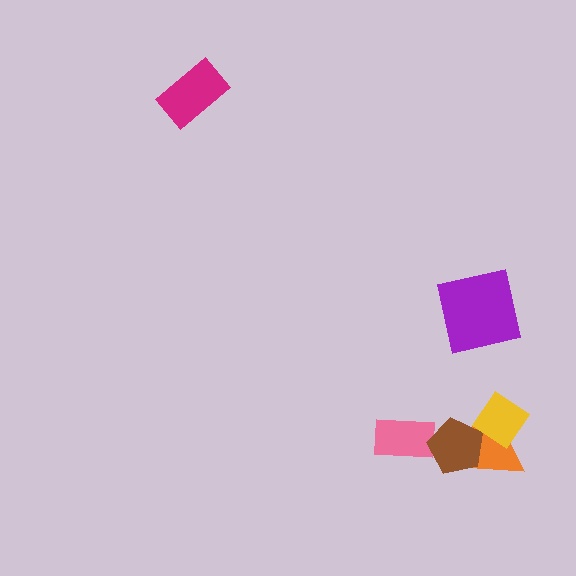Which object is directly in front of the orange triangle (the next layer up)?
The brown pentagon is directly in front of the orange triangle.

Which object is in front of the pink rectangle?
The brown pentagon is in front of the pink rectangle.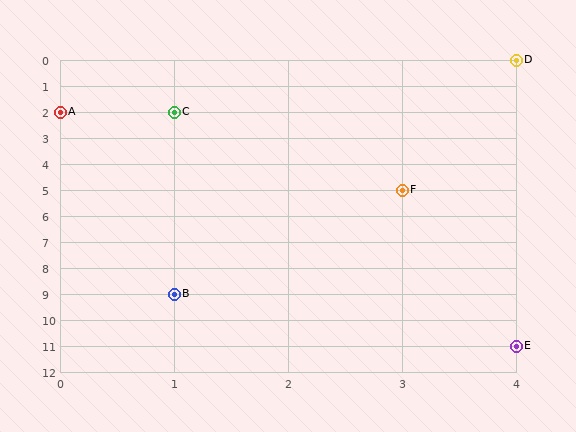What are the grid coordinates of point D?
Point D is at grid coordinates (4, 0).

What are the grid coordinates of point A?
Point A is at grid coordinates (0, 2).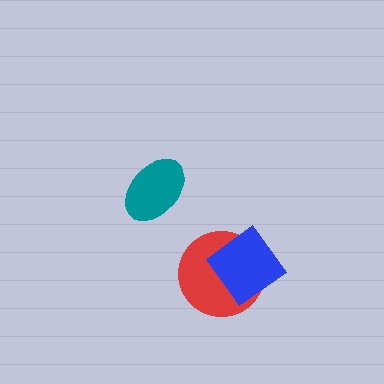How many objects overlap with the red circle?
1 object overlaps with the red circle.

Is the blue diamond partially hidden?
No, no other shape covers it.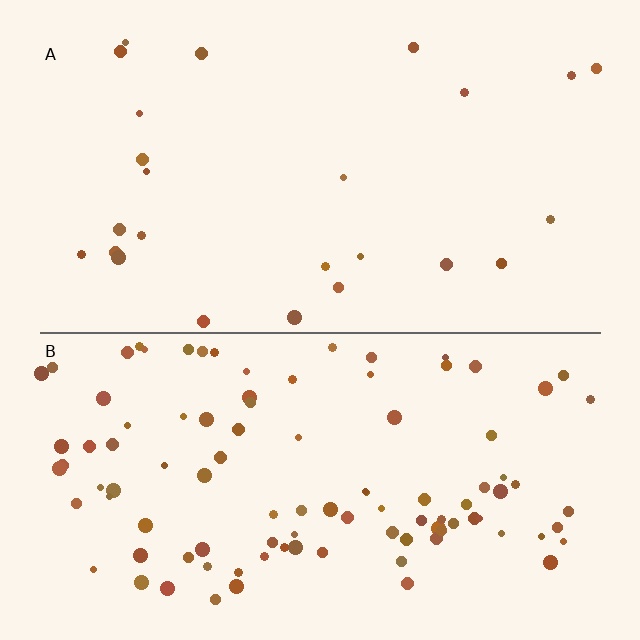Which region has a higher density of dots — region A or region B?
B (the bottom).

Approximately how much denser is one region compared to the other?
Approximately 4.1× — region B over region A.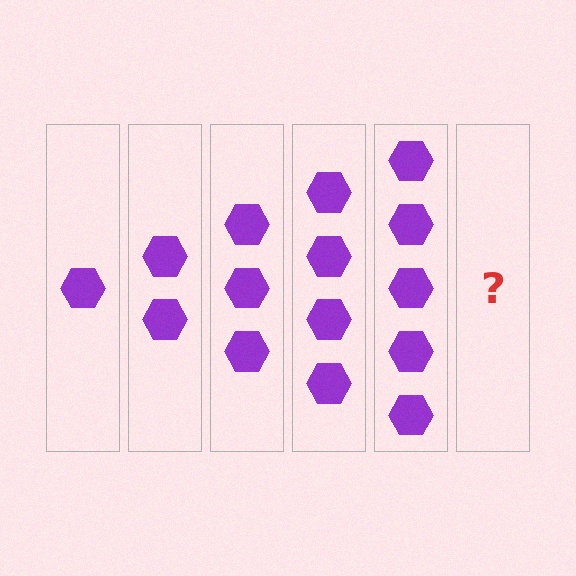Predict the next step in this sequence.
The next step is 6 hexagons.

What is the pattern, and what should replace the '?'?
The pattern is that each step adds one more hexagon. The '?' should be 6 hexagons.